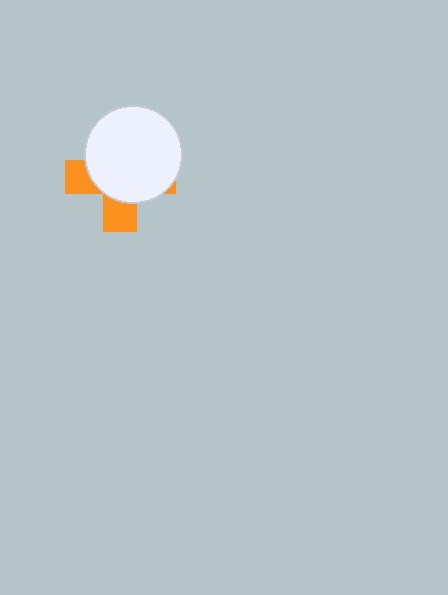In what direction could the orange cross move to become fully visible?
The orange cross could move toward the lower-left. That would shift it out from behind the white circle entirely.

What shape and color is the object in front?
The object in front is a white circle.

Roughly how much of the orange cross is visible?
A small part of it is visible (roughly 31%).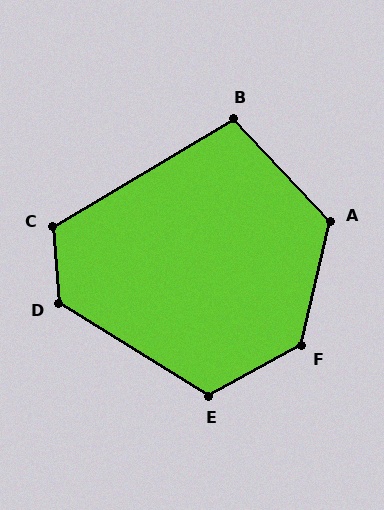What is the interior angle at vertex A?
Approximately 124 degrees (obtuse).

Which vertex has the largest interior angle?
F, at approximately 132 degrees.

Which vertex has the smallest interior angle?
B, at approximately 103 degrees.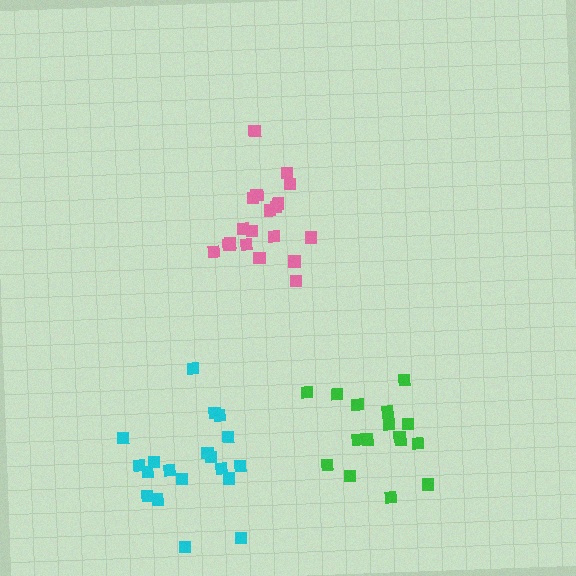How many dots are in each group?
Group 1: 16 dots, Group 2: 19 dots, Group 3: 19 dots (54 total).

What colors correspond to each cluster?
The clusters are colored: green, cyan, pink.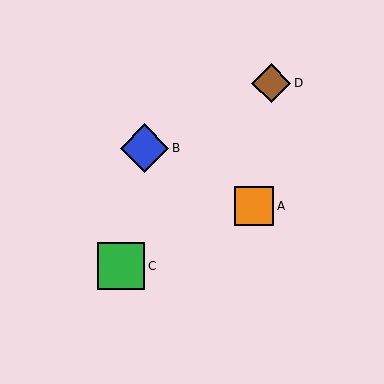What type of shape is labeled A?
Shape A is an orange square.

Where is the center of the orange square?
The center of the orange square is at (254, 206).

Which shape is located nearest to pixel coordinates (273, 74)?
The brown diamond (labeled D) at (271, 83) is nearest to that location.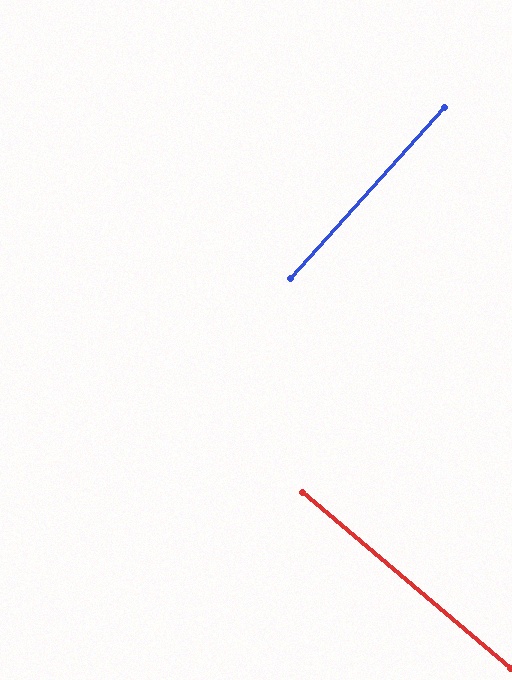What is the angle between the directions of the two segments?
Approximately 88 degrees.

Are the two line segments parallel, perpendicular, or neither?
Perpendicular — they meet at approximately 88°.